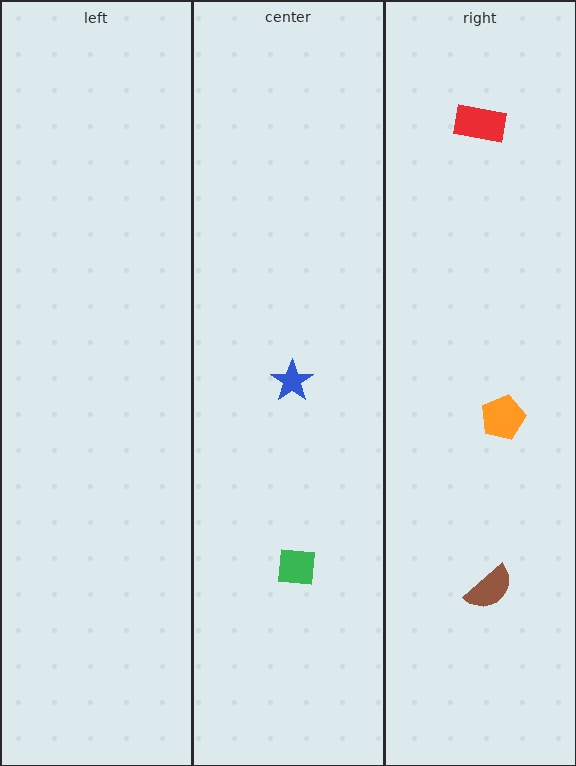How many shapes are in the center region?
2.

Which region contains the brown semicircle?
The right region.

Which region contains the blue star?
The center region.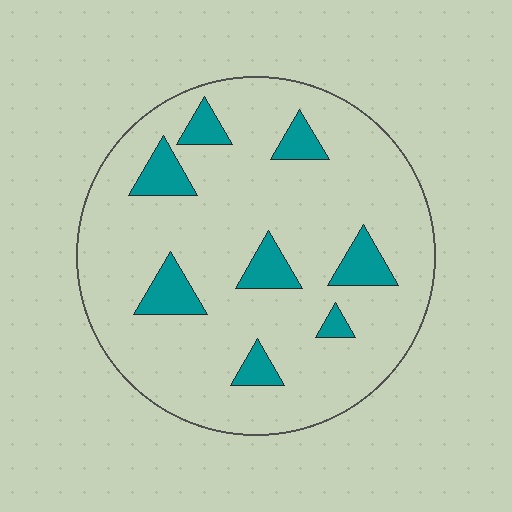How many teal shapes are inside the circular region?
8.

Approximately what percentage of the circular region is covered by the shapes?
Approximately 15%.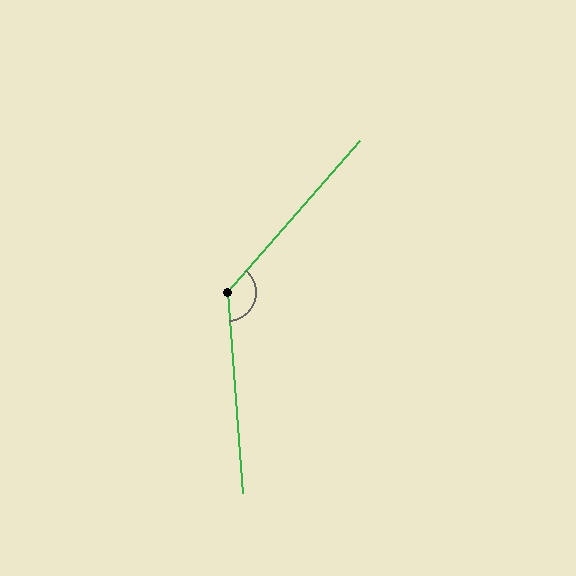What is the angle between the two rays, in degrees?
Approximately 134 degrees.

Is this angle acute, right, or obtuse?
It is obtuse.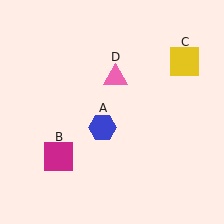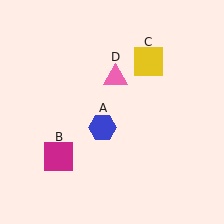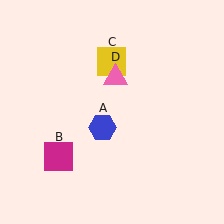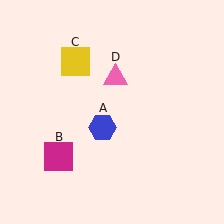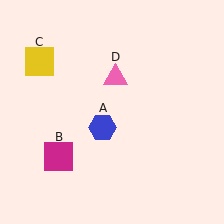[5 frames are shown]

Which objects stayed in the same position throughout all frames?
Blue hexagon (object A) and magenta square (object B) and pink triangle (object D) remained stationary.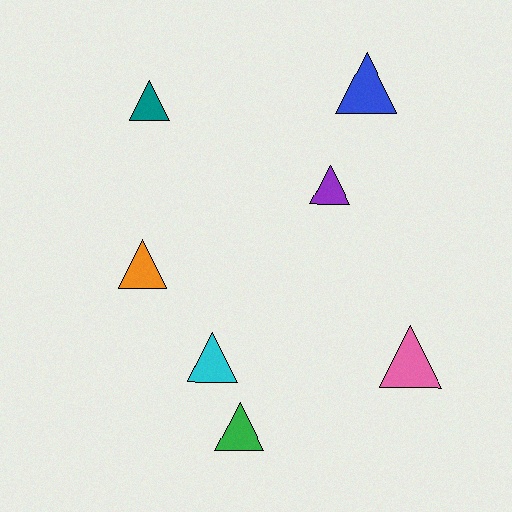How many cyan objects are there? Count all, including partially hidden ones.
There is 1 cyan object.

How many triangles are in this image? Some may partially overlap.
There are 7 triangles.